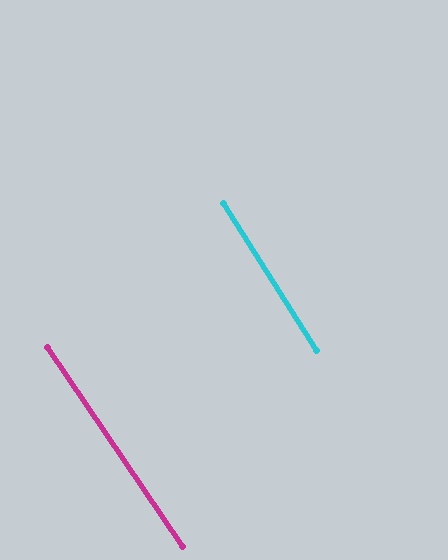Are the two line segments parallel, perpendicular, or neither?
Parallel — their directions differ by only 1.8°.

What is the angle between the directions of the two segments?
Approximately 2 degrees.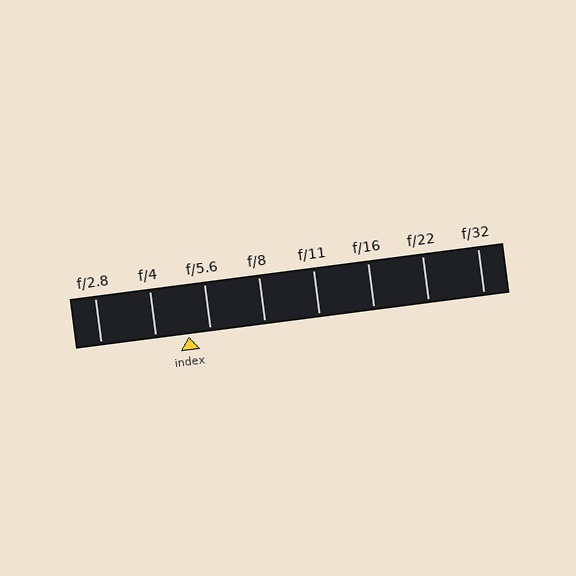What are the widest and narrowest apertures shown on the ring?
The widest aperture shown is f/2.8 and the narrowest is f/32.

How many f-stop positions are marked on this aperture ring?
There are 8 f-stop positions marked.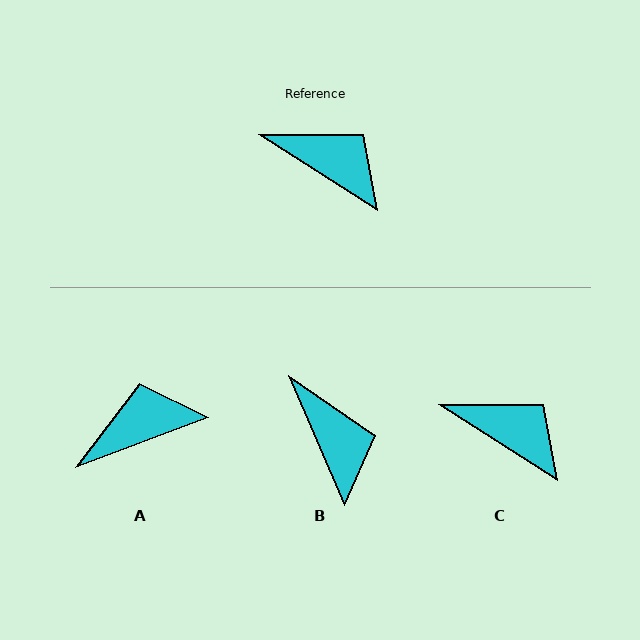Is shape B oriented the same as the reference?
No, it is off by about 34 degrees.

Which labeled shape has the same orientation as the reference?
C.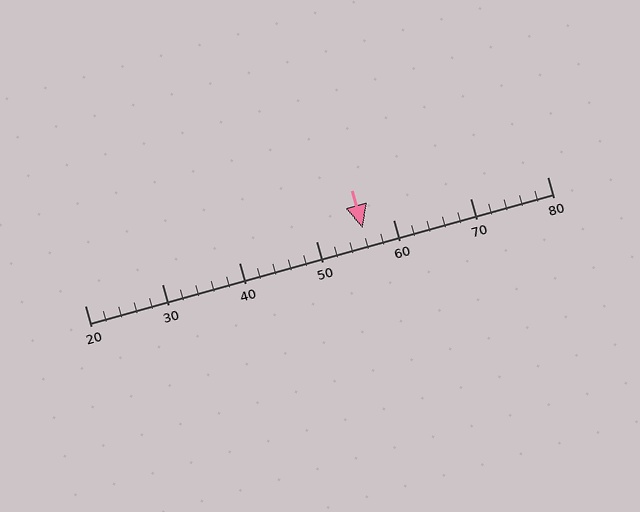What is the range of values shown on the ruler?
The ruler shows values from 20 to 80.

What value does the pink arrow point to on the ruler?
The pink arrow points to approximately 56.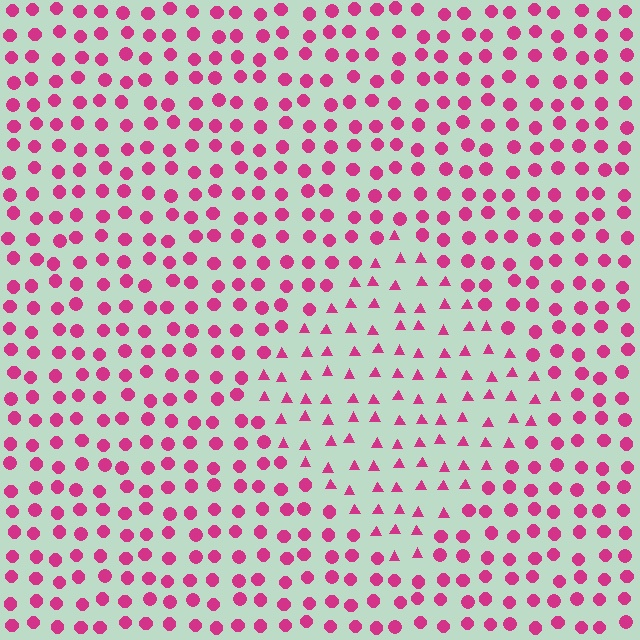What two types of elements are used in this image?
The image uses triangles inside the diamond region and circles outside it.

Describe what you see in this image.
The image is filled with small magenta elements arranged in a uniform grid. A diamond-shaped region contains triangles, while the surrounding area contains circles. The boundary is defined purely by the change in element shape.